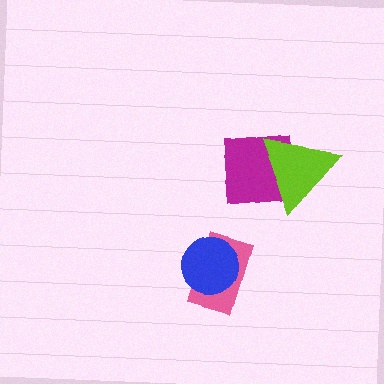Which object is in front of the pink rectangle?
The blue circle is in front of the pink rectangle.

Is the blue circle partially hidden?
No, no other shape covers it.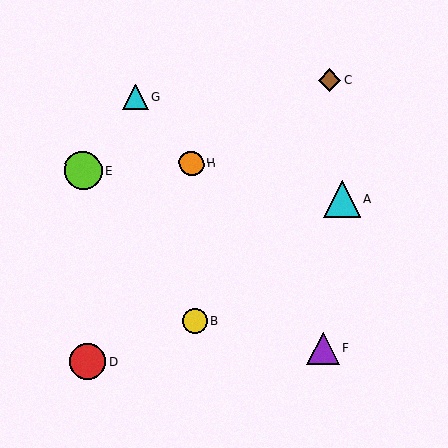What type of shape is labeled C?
Shape C is a brown diamond.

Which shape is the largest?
The lime circle (labeled E) is the largest.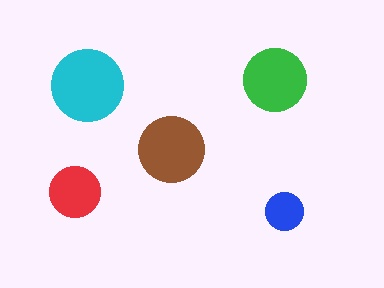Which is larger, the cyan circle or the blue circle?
The cyan one.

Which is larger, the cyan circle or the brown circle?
The cyan one.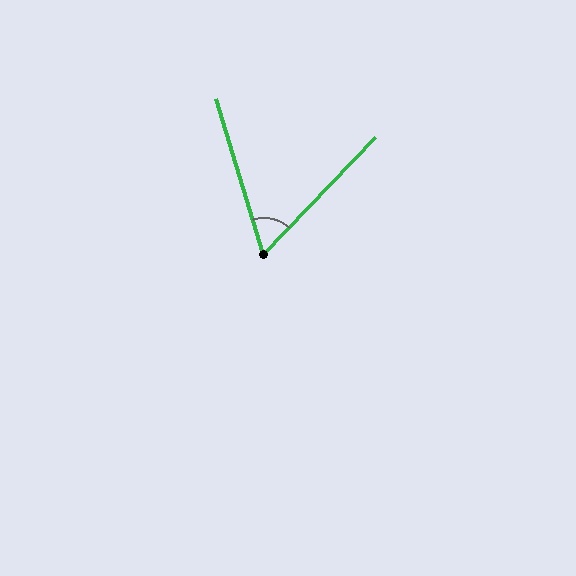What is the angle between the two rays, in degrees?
Approximately 61 degrees.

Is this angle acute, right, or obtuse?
It is acute.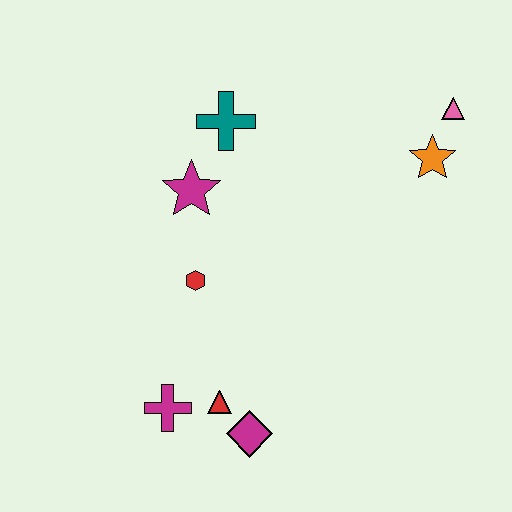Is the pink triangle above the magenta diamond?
Yes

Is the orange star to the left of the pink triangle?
Yes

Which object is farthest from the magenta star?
The pink triangle is farthest from the magenta star.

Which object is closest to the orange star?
The pink triangle is closest to the orange star.